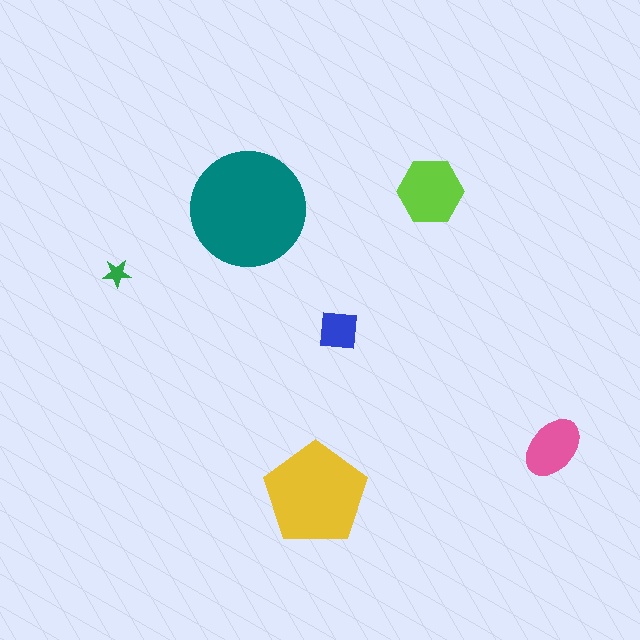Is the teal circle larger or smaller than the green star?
Larger.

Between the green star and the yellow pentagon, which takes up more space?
The yellow pentagon.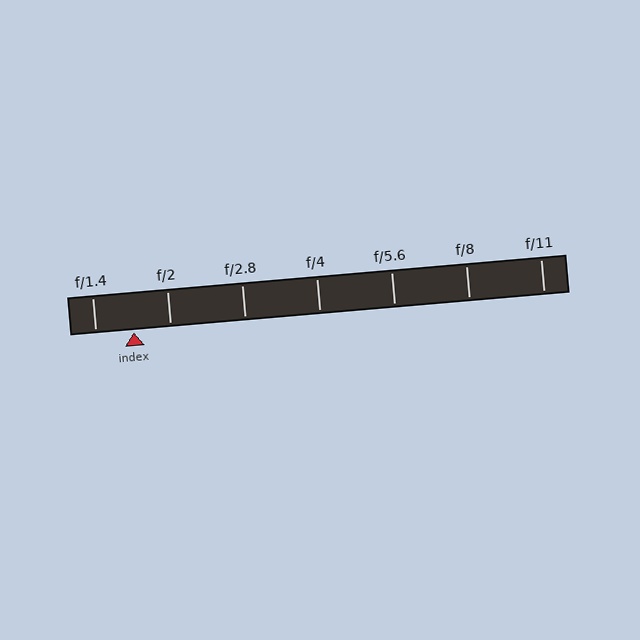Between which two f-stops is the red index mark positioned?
The index mark is between f/1.4 and f/2.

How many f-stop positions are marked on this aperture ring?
There are 7 f-stop positions marked.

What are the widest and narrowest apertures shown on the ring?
The widest aperture shown is f/1.4 and the narrowest is f/11.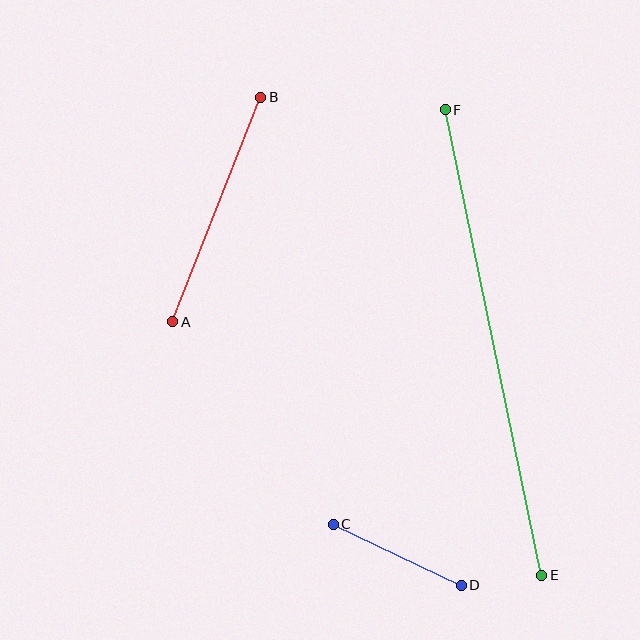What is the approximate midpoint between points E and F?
The midpoint is at approximately (493, 343) pixels.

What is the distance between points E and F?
The distance is approximately 475 pixels.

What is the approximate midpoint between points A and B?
The midpoint is at approximately (217, 210) pixels.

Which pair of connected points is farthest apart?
Points E and F are farthest apart.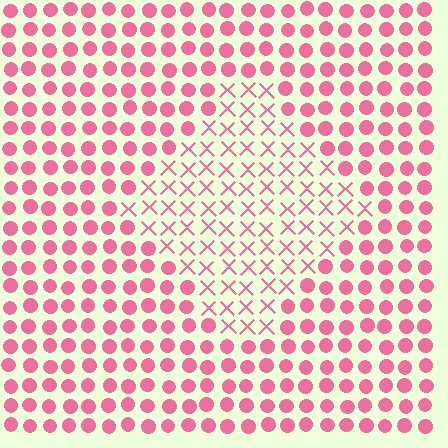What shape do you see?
I see a diamond.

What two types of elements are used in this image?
The image uses X marks inside the diamond region and circles outside it.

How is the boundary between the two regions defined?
The boundary is defined by a change in element shape: X marks inside vs. circles outside. All elements share the same color and spacing.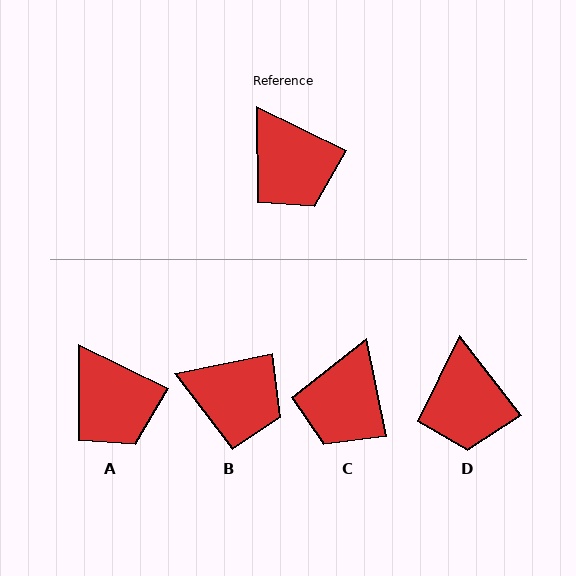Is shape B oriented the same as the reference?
No, it is off by about 37 degrees.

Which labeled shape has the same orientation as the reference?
A.